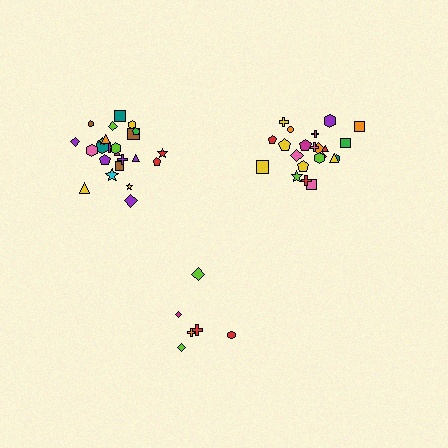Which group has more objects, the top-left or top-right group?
The top-left group.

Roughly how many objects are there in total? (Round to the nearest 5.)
Roughly 55 objects in total.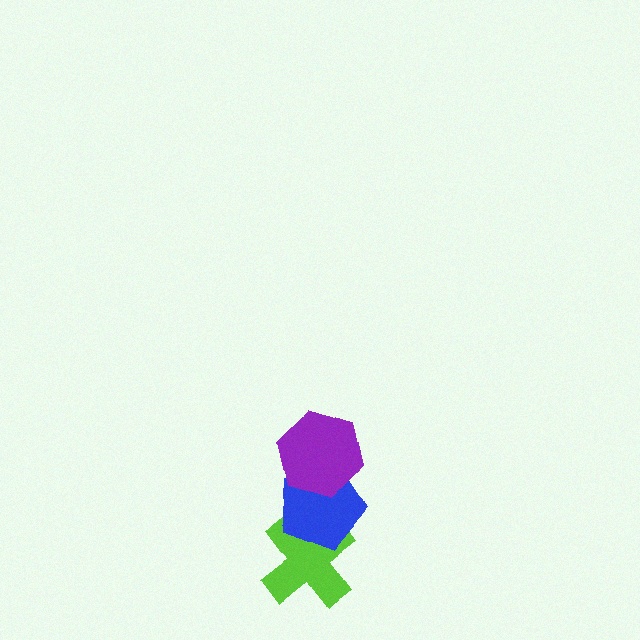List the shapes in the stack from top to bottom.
From top to bottom: the purple hexagon, the blue pentagon, the lime cross.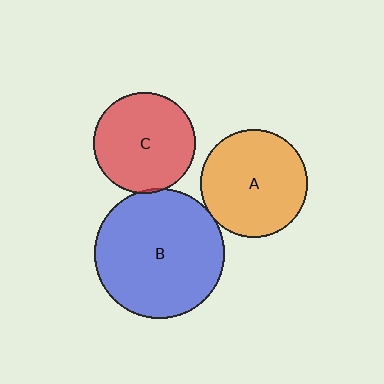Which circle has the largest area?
Circle B (blue).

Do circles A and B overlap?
Yes.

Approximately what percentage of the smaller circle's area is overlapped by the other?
Approximately 5%.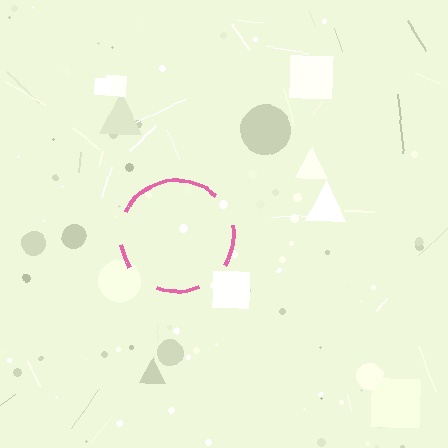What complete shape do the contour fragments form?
The contour fragments form a circle.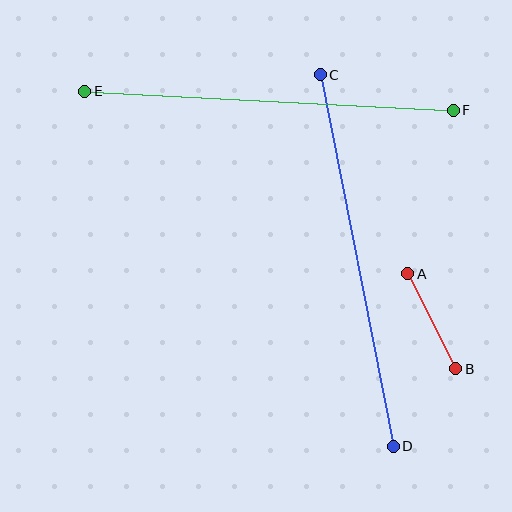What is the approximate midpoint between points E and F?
The midpoint is at approximately (269, 101) pixels.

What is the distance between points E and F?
The distance is approximately 369 pixels.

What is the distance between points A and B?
The distance is approximately 107 pixels.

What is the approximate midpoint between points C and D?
The midpoint is at approximately (357, 261) pixels.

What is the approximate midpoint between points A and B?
The midpoint is at approximately (432, 321) pixels.